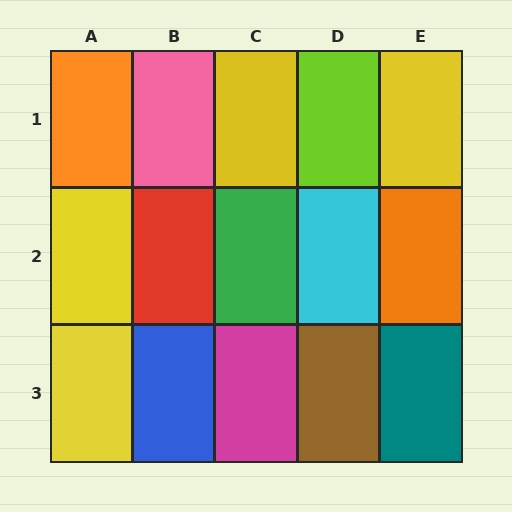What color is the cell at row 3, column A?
Yellow.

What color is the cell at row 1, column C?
Yellow.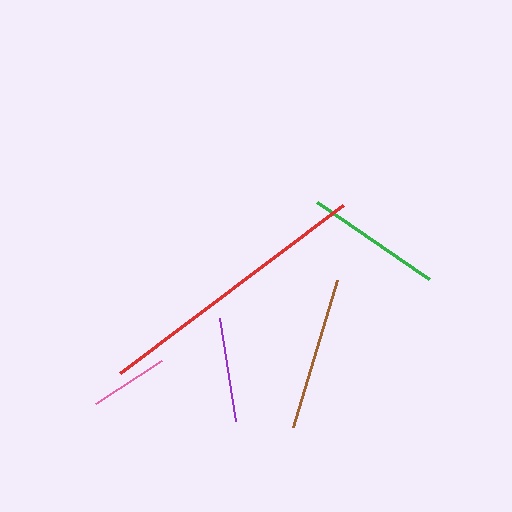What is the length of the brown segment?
The brown segment is approximately 154 pixels long.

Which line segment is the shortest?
The pink line is the shortest at approximately 79 pixels.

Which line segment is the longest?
The red line is the longest at approximately 280 pixels.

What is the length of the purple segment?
The purple segment is approximately 104 pixels long.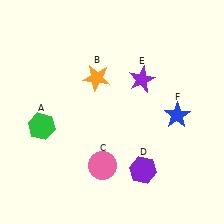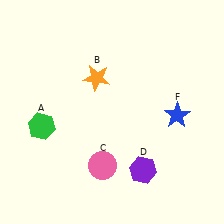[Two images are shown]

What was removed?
The purple star (E) was removed in Image 2.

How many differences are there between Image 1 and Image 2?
There is 1 difference between the two images.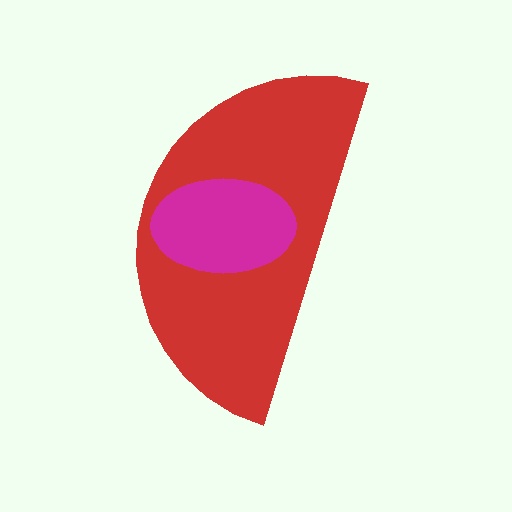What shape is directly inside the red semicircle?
The magenta ellipse.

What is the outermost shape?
The red semicircle.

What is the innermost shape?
The magenta ellipse.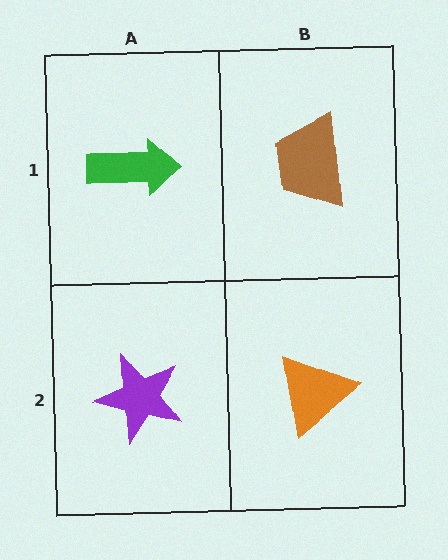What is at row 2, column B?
An orange triangle.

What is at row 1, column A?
A green arrow.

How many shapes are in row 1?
2 shapes.